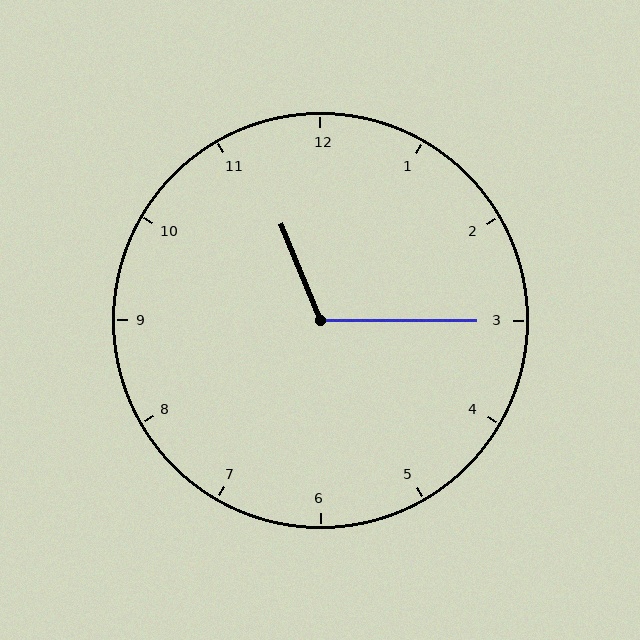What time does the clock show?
11:15.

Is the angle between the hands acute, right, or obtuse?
It is obtuse.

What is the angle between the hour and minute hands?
Approximately 112 degrees.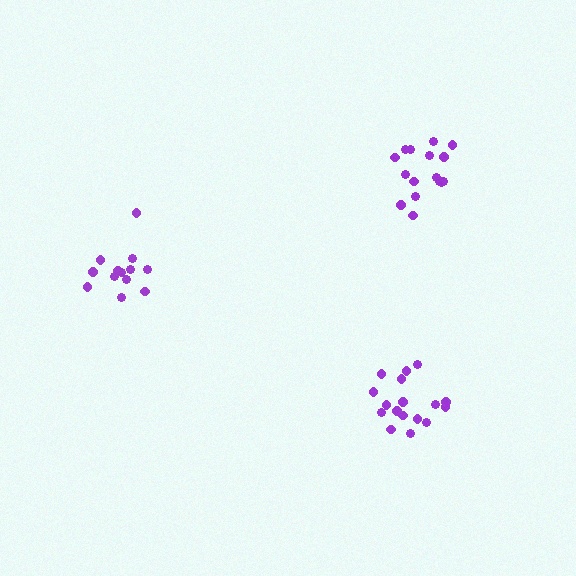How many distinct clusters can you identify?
There are 3 distinct clusters.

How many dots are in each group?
Group 1: 16 dots, Group 2: 13 dots, Group 3: 17 dots (46 total).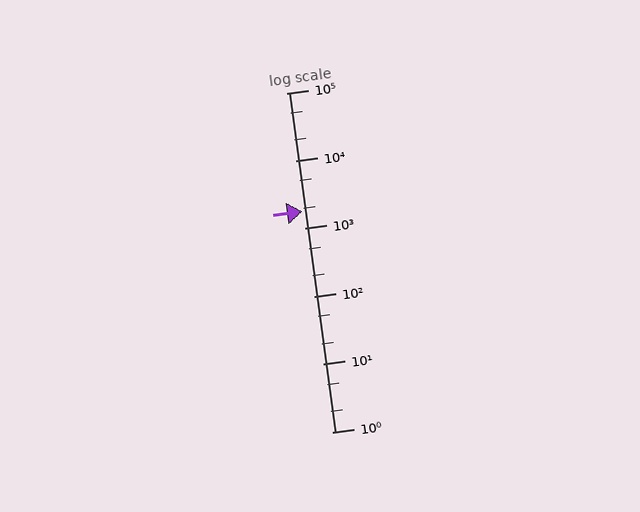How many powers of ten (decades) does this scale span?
The scale spans 5 decades, from 1 to 100000.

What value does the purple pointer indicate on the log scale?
The pointer indicates approximately 1800.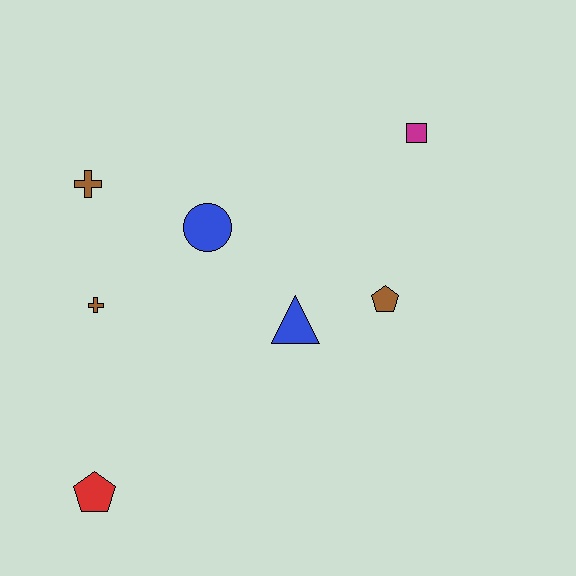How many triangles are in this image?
There is 1 triangle.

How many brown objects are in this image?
There are 3 brown objects.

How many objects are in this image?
There are 7 objects.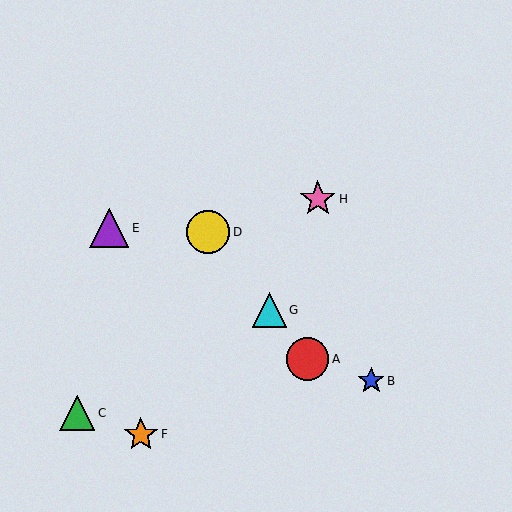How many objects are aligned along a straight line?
3 objects (A, D, G) are aligned along a straight line.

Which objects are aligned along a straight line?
Objects A, D, G are aligned along a straight line.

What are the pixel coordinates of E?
Object E is at (109, 228).